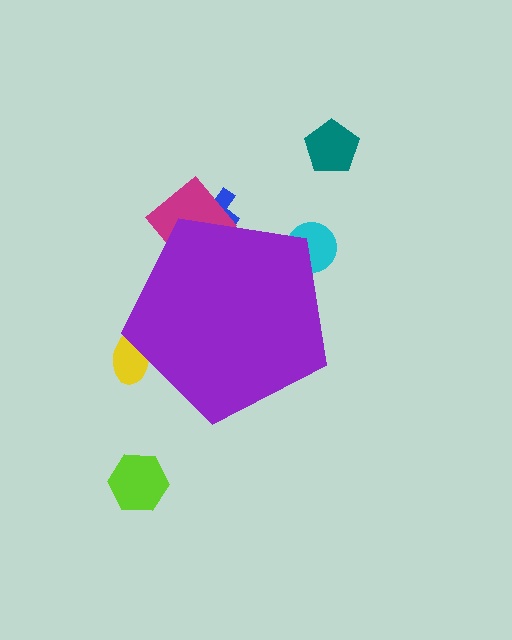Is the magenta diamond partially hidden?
Yes, the magenta diamond is partially hidden behind the purple pentagon.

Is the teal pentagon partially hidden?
No, the teal pentagon is fully visible.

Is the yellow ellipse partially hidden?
Yes, the yellow ellipse is partially hidden behind the purple pentagon.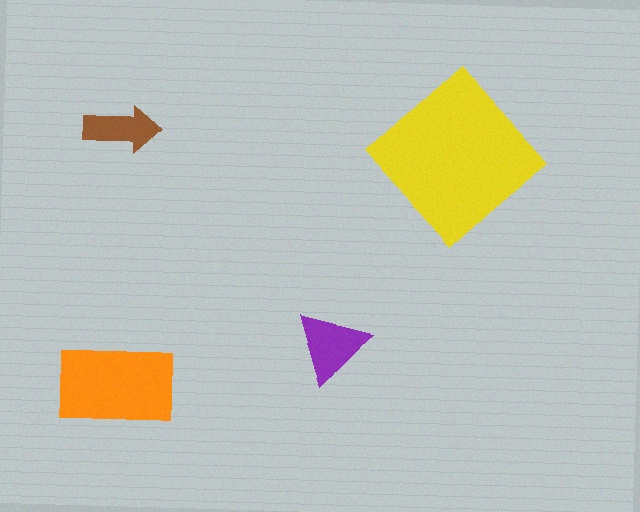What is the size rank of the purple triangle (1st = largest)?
3rd.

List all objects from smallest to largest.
The brown arrow, the purple triangle, the orange rectangle, the yellow diamond.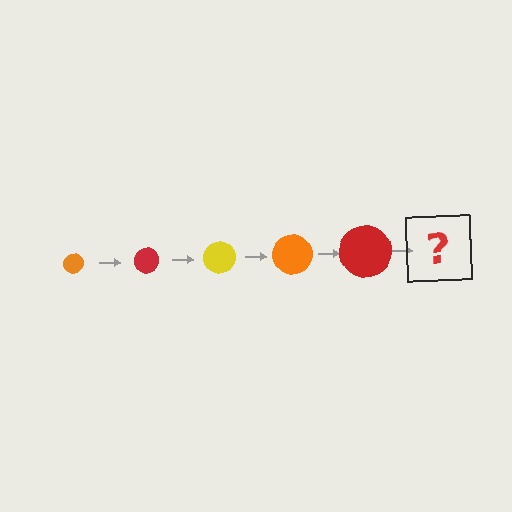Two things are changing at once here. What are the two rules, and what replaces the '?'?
The two rules are that the circle grows larger each step and the color cycles through orange, red, and yellow. The '?' should be a yellow circle, larger than the previous one.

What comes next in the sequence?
The next element should be a yellow circle, larger than the previous one.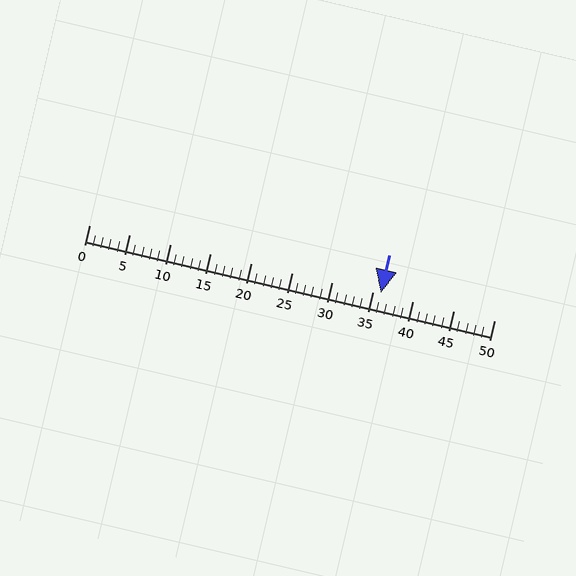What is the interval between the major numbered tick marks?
The major tick marks are spaced 5 units apart.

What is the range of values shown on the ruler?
The ruler shows values from 0 to 50.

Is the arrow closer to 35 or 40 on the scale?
The arrow is closer to 35.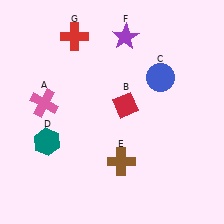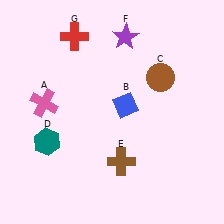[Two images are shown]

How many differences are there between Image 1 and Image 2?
There are 2 differences between the two images.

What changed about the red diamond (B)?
In Image 1, B is red. In Image 2, it changed to blue.